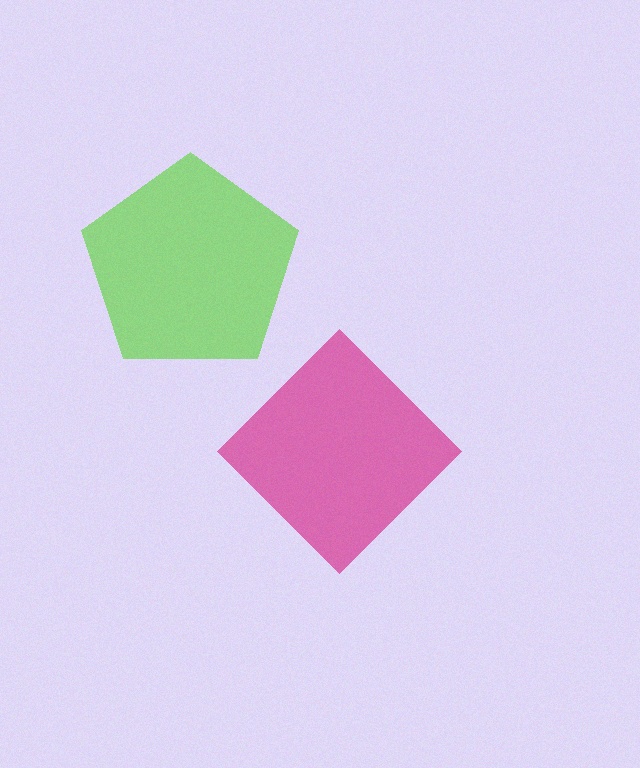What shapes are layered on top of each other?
The layered shapes are: a magenta diamond, a lime pentagon.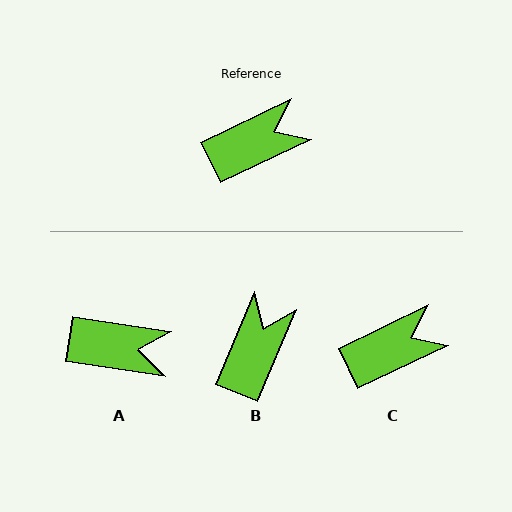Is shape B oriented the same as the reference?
No, it is off by about 41 degrees.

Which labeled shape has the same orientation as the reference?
C.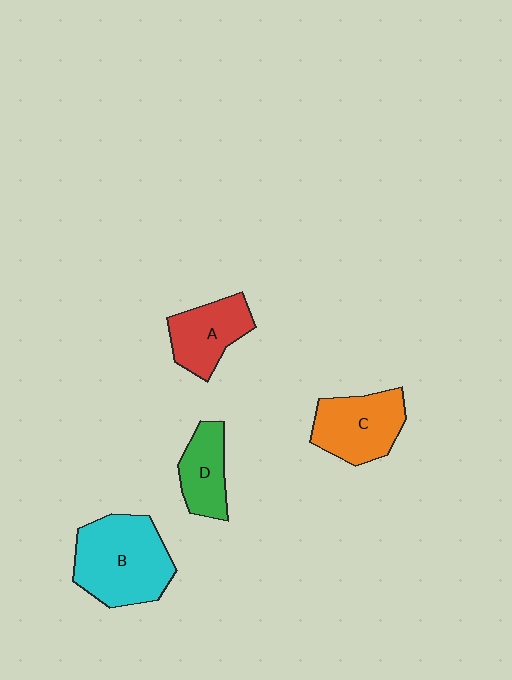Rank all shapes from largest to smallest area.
From largest to smallest: B (cyan), C (orange), A (red), D (green).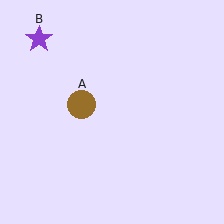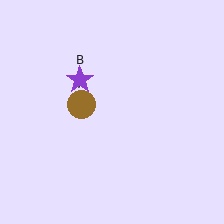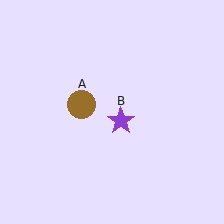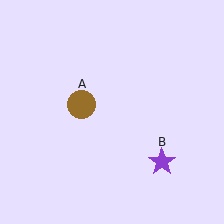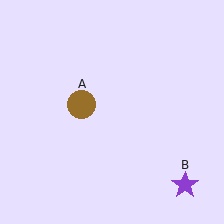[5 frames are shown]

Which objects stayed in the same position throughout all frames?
Brown circle (object A) remained stationary.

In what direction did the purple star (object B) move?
The purple star (object B) moved down and to the right.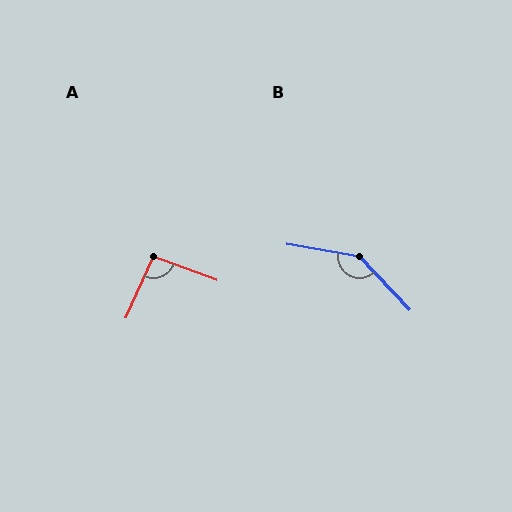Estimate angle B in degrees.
Approximately 143 degrees.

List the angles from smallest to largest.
A (94°), B (143°).